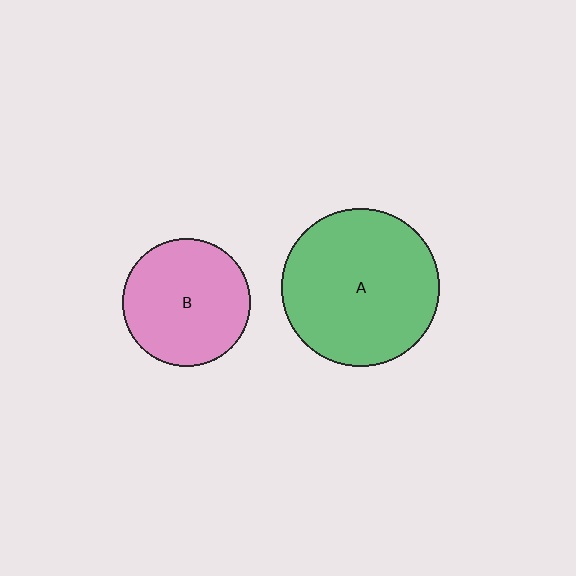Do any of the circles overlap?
No, none of the circles overlap.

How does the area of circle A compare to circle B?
Approximately 1.5 times.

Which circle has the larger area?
Circle A (green).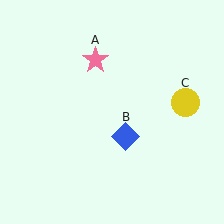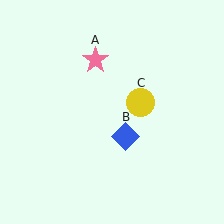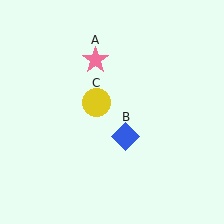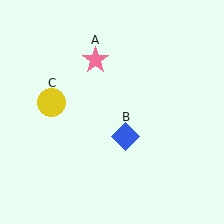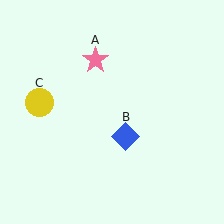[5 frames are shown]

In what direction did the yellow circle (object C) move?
The yellow circle (object C) moved left.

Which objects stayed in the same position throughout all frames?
Pink star (object A) and blue diamond (object B) remained stationary.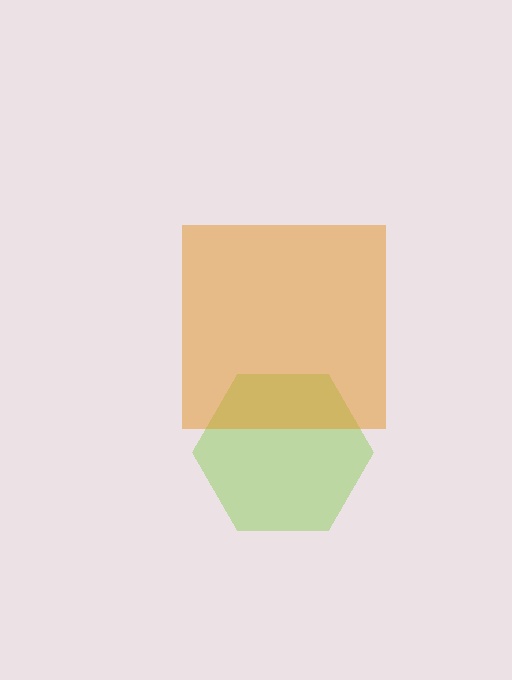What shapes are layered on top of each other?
The layered shapes are: a lime hexagon, an orange square.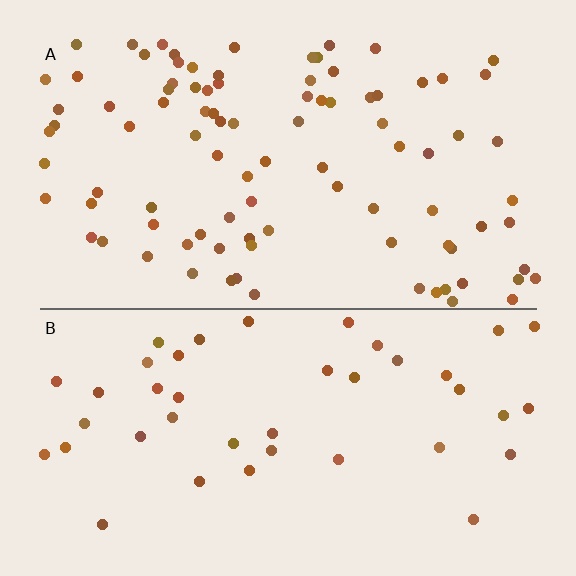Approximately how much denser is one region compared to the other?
Approximately 2.2× — region A over region B.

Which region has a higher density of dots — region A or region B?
A (the top).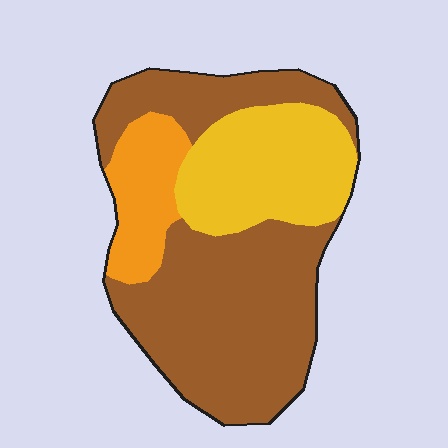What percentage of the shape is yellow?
Yellow covers around 25% of the shape.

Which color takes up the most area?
Brown, at roughly 60%.